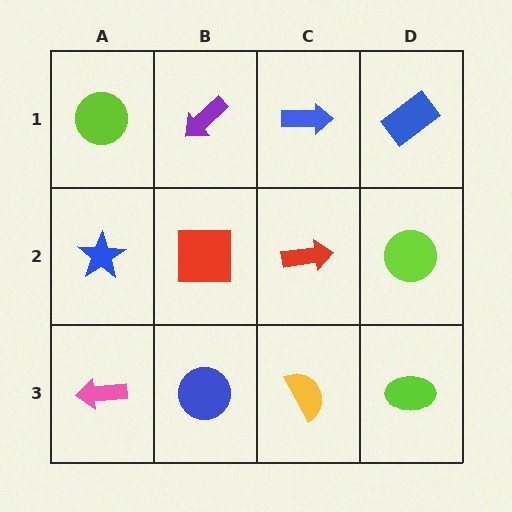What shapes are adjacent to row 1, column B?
A red square (row 2, column B), a lime circle (row 1, column A), a blue arrow (row 1, column C).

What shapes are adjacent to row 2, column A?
A lime circle (row 1, column A), a pink arrow (row 3, column A), a red square (row 2, column B).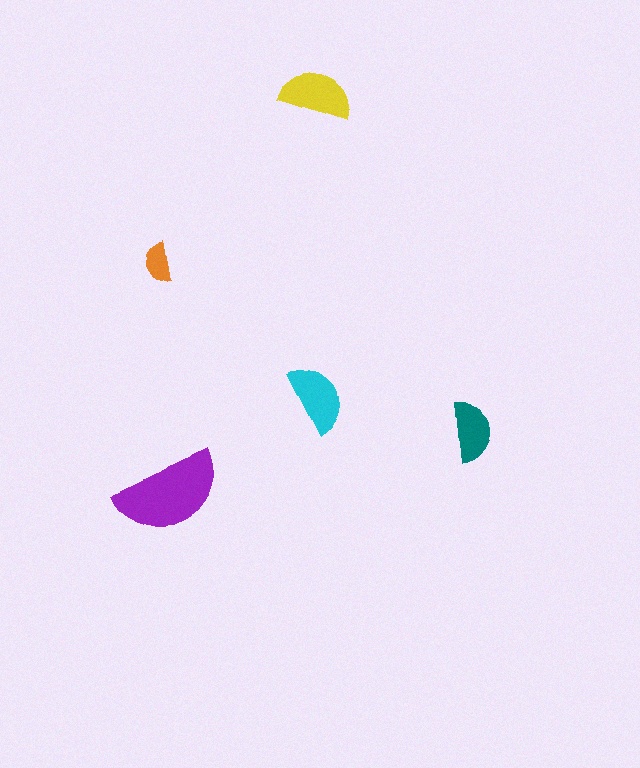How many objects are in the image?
There are 5 objects in the image.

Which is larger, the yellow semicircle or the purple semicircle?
The purple one.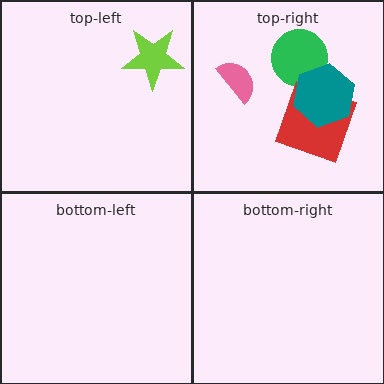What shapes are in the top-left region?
The lime star.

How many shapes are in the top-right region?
4.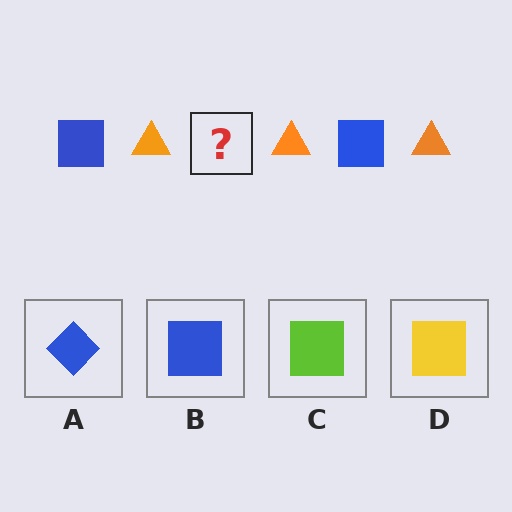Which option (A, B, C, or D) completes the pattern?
B.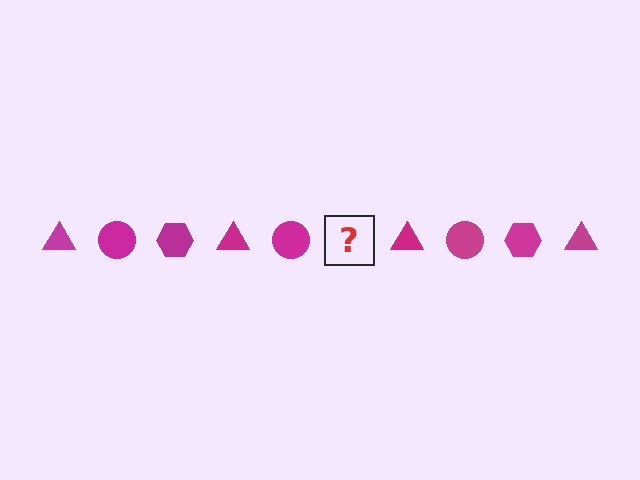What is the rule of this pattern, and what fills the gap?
The rule is that the pattern cycles through triangle, circle, hexagon shapes in magenta. The gap should be filled with a magenta hexagon.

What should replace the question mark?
The question mark should be replaced with a magenta hexagon.